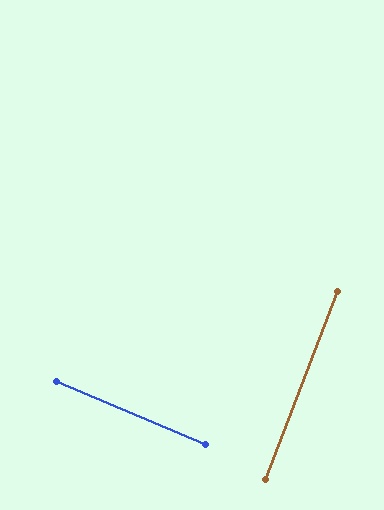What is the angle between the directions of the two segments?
Approximately 88 degrees.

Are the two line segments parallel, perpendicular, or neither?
Perpendicular — they meet at approximately 88°.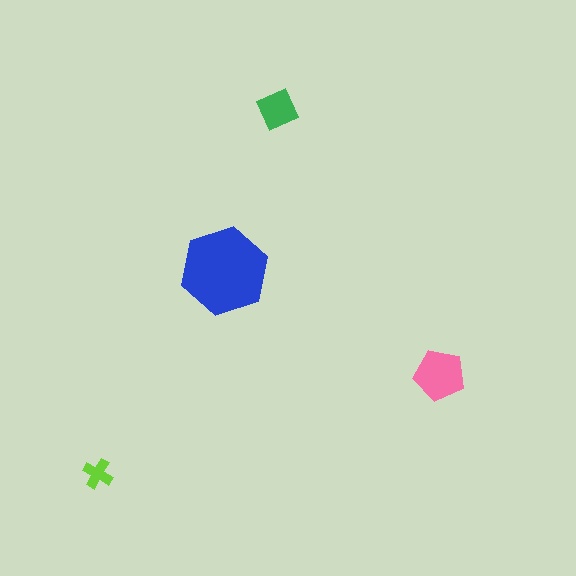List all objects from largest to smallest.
The blue hexagon, the pink pentagon, the green diamond, the lime cross.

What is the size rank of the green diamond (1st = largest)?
3rd.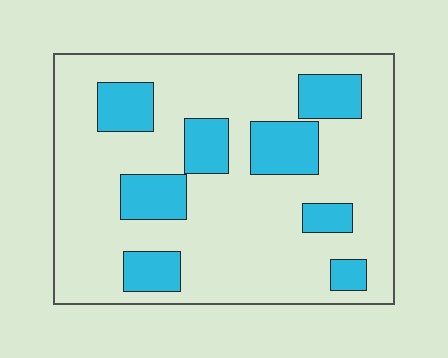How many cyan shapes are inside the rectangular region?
8.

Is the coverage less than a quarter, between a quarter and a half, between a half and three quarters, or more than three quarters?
Less than a quarter.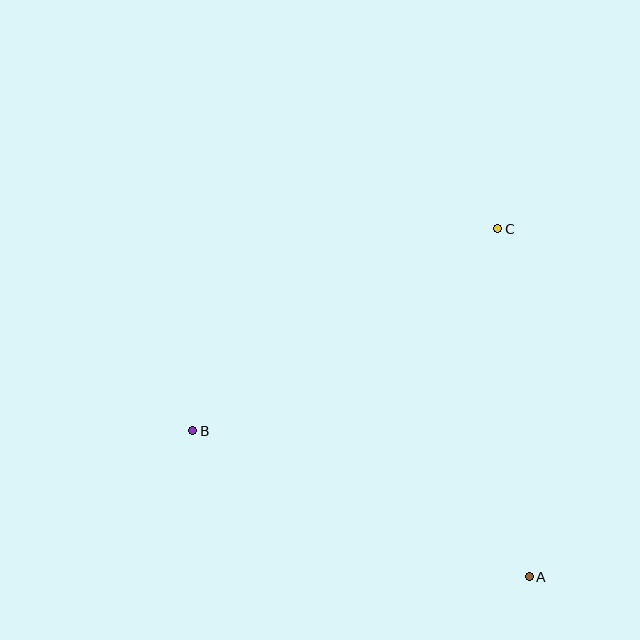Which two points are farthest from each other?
Points A and B are farthest from each other.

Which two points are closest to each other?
Points A and C are closest to each other.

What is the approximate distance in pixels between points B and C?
The distance between B and C is approximately 366 pixels.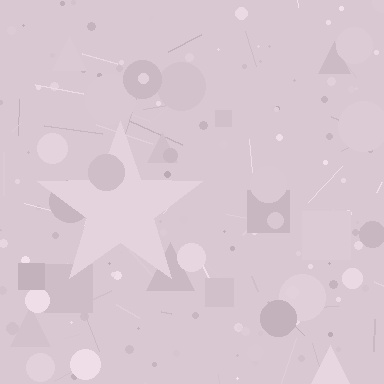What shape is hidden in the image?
A star is hidden in the image.